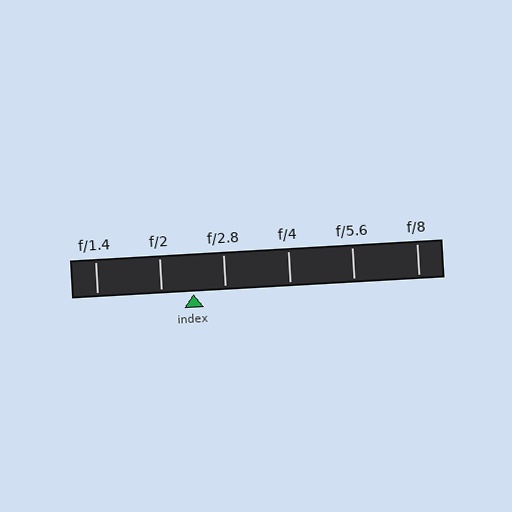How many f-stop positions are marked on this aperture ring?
There are 6 f-stop positions marked.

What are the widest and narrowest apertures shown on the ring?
The widest aperture shown is f/1.4 and the narrowest is f/8.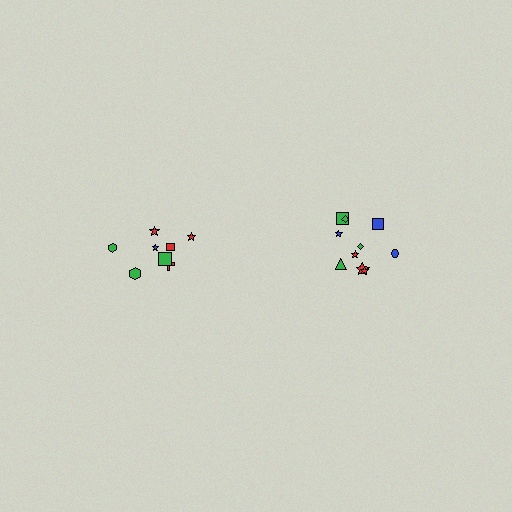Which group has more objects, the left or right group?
The right group.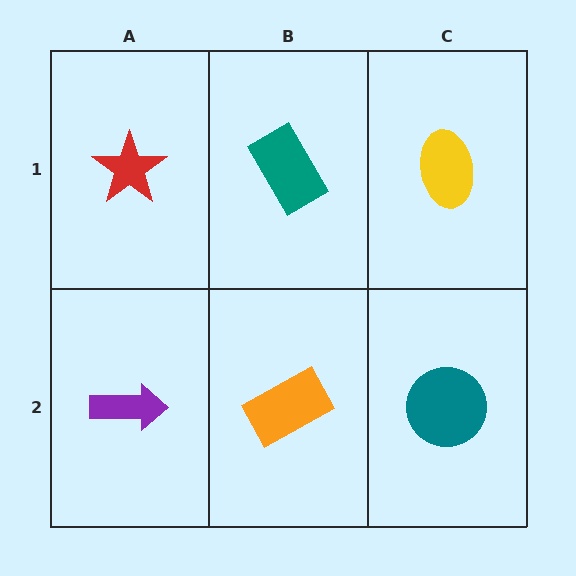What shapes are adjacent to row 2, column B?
A teal rectangle (row 1, column B), a purple arrow (row 2, column A), a teal circle (row 2, column C).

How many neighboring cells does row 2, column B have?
3.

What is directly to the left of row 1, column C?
A teal rectangle.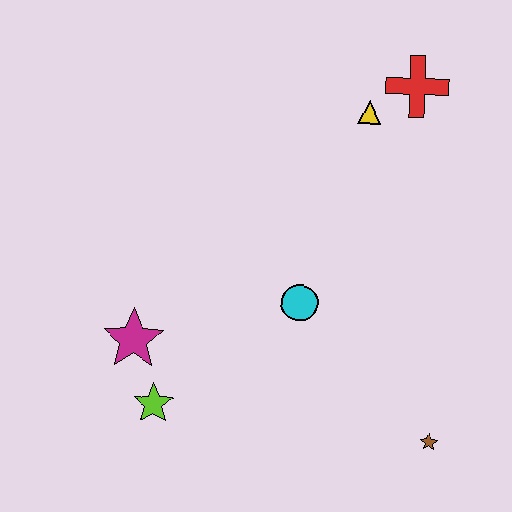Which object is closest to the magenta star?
The lime star is closest to the magenta star.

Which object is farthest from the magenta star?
The red cross is farthest from the magenta star.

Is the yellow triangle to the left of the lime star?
No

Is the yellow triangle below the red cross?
Yes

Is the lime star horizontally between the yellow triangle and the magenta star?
Yes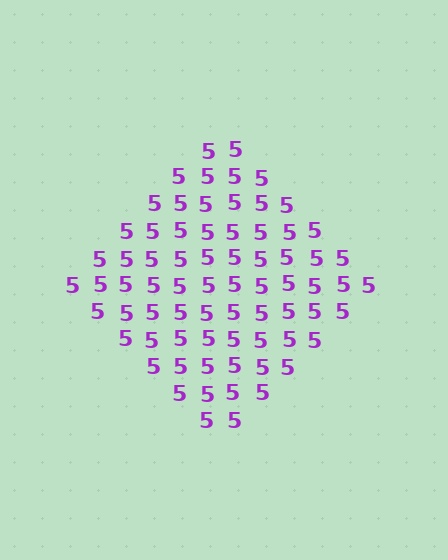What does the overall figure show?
The overall figure shows a diamond.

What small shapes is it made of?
It is made of small digit 5's.